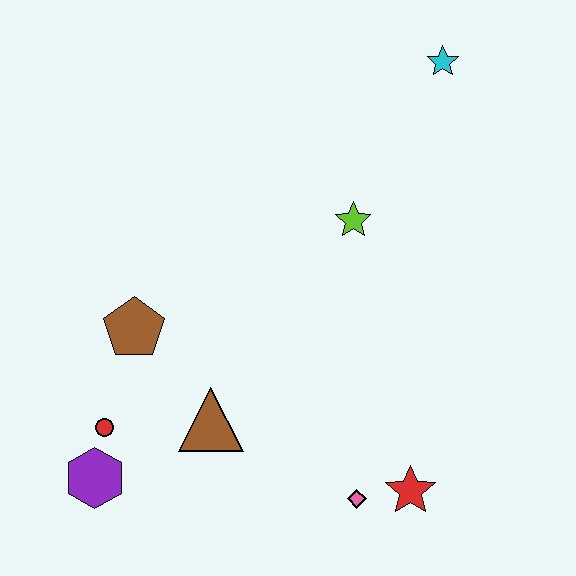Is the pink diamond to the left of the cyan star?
Yes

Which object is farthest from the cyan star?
The purple hexagon is farthest from the cyan star.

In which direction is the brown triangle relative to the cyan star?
The brown triangle is below the cyan star.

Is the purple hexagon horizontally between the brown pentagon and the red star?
No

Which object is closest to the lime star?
The cyan star is closest to the lime star.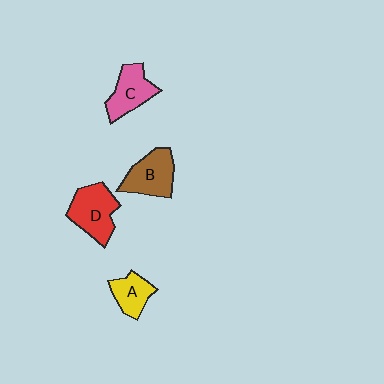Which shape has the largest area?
Shape D (red).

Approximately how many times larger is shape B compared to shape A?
Approximately 1.4 times.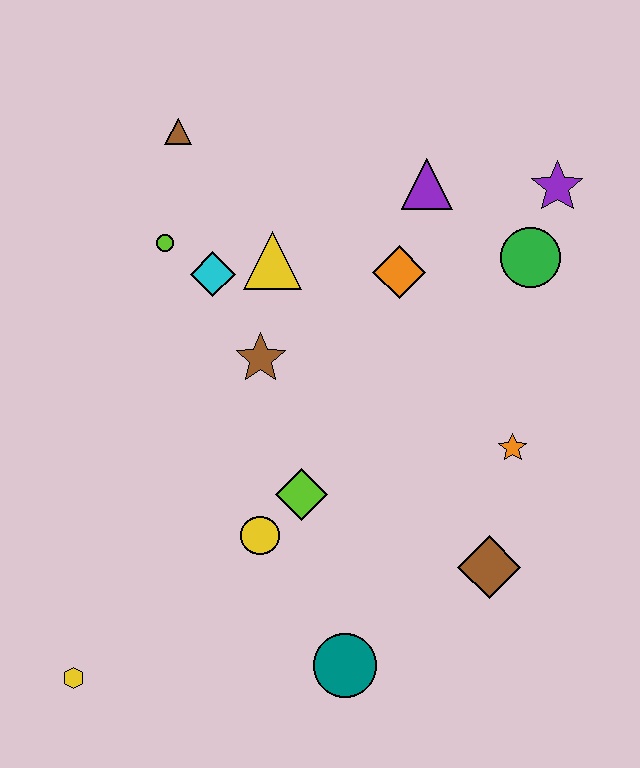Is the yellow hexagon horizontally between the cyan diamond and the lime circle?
No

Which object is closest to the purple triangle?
The orange diamond is closest to the purple triangle.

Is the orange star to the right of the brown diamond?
Yes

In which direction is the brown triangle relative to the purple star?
The brown triangle is to the left of the purple star.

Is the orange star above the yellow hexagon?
Yes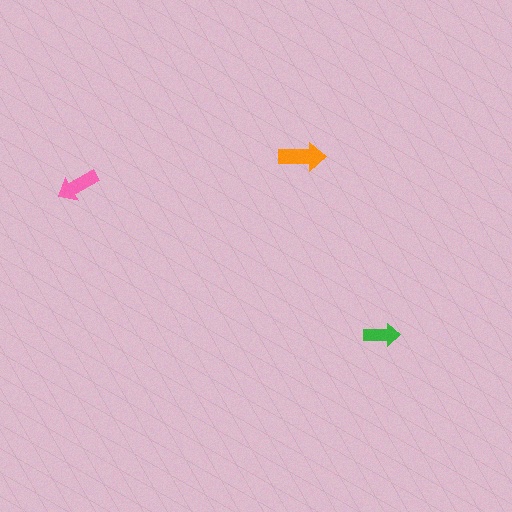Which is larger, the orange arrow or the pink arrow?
The orange one.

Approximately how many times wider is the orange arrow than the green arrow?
About 1.5 times wider.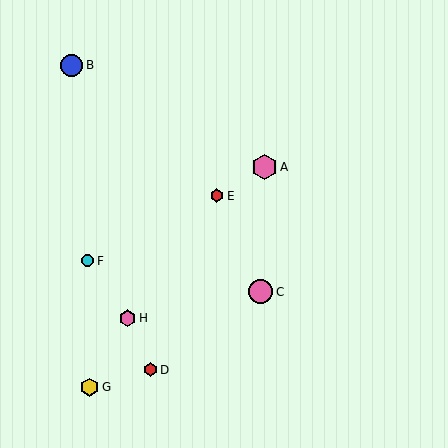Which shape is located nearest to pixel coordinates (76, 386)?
The yellow hexagon (labeled G) at (90, 387) is nearest to that location.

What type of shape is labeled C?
Shape C is a pink circle.